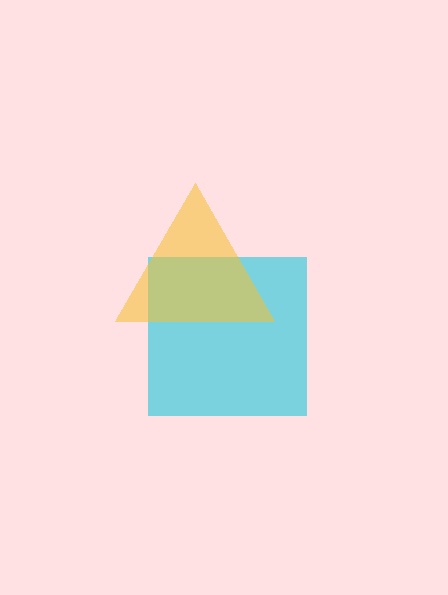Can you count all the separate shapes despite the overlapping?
Yes, there are 2 separate shapes.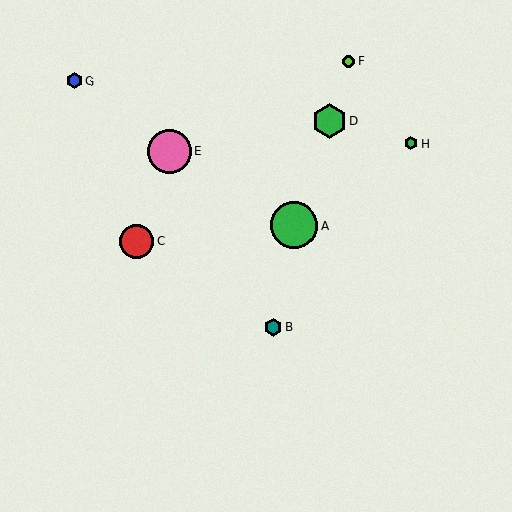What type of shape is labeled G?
Shape G is a blue hexagon.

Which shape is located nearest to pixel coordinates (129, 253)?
The red circle (labeled C) at (137, 241) is nearest to that location.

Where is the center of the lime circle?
The center of the lime circle is at (348, 61).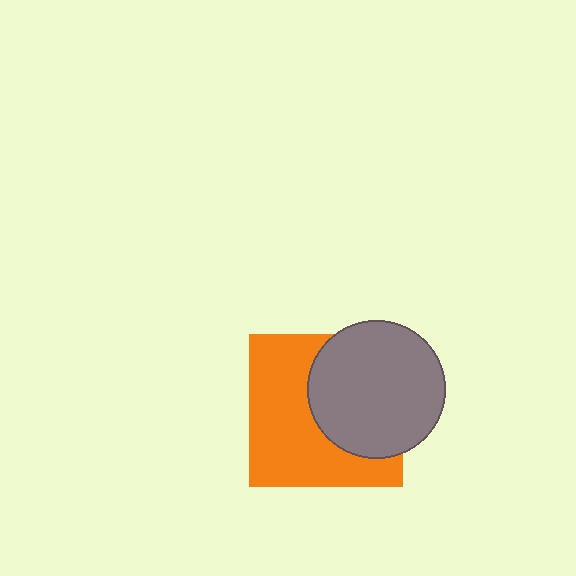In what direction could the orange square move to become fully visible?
The orange square could move left. That would shift it out from behind the gray circle entirely.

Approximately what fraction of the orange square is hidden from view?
Roughly 44% of the orange square is hidden behind the gray circle.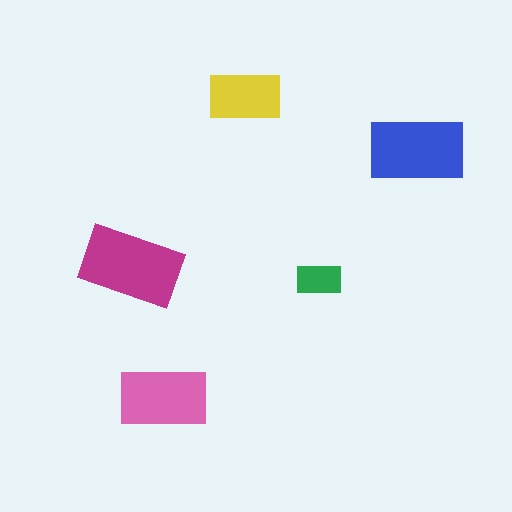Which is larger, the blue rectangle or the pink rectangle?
The blue one.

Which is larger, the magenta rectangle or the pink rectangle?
The magenta one.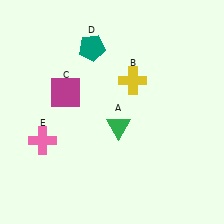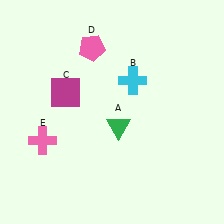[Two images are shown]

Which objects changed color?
B changed from yellow to cyan. D changed from teal to pink.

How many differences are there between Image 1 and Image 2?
There are 2 differences between the two images.